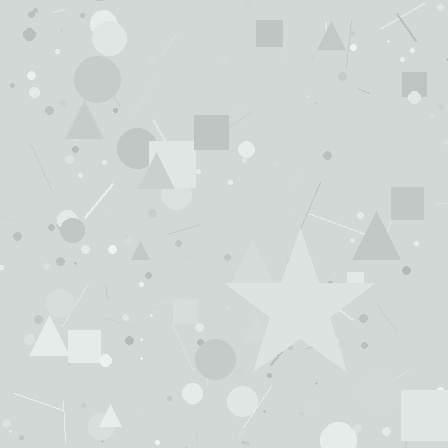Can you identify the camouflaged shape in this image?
The camouflaged shape is a star.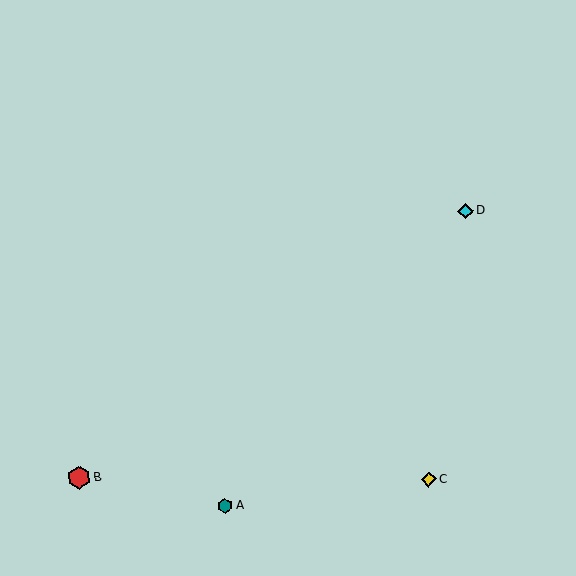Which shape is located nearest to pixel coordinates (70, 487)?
The red hexagon (labeled B) at (79, 478) is nearest to that location.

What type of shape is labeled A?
Shape A is a teal hexagon.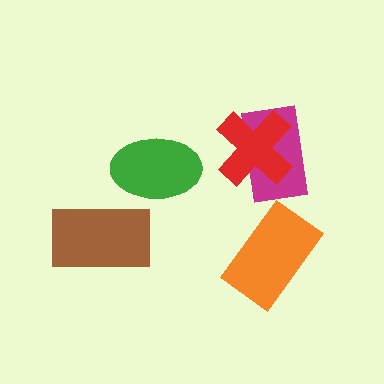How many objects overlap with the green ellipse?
0 objects overlap with the green ellipse.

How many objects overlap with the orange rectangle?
0 objects overlap with the orange rectangle.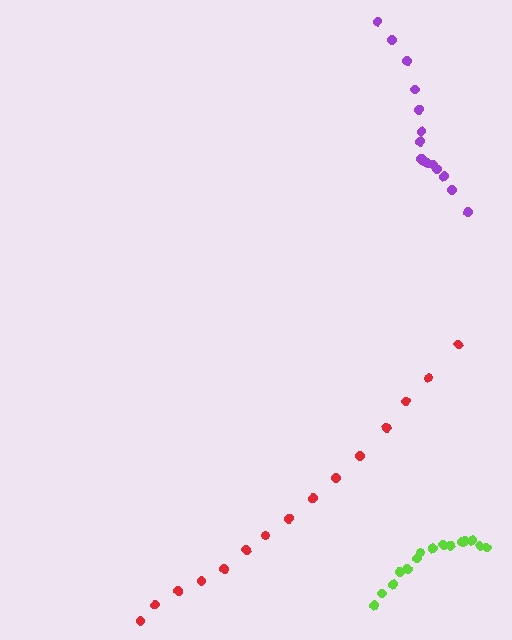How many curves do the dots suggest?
There are 3 distinct paths.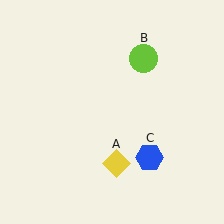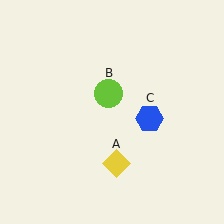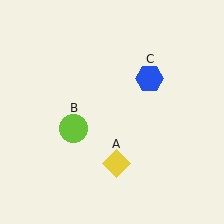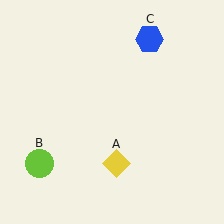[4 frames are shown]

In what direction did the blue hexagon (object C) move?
The blue hexagon (object C) moved up.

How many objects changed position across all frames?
2 objects changed position: lime circle (object B), blue hexagon (object C).